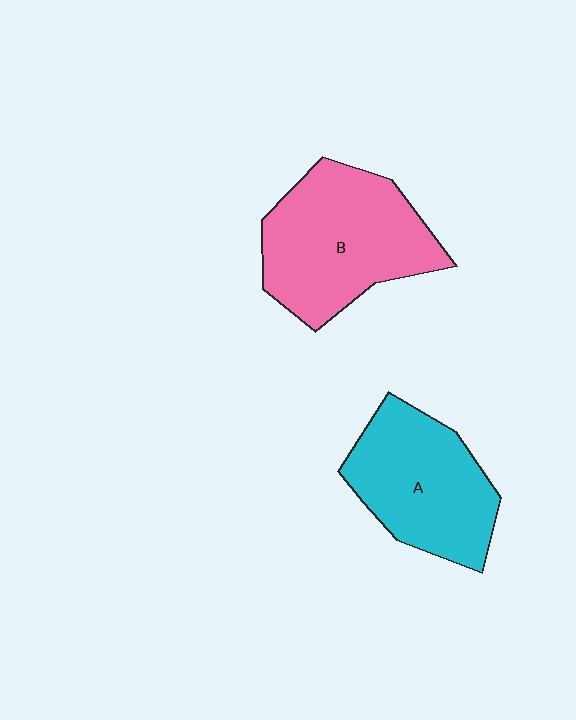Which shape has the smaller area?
Shape A (cyan).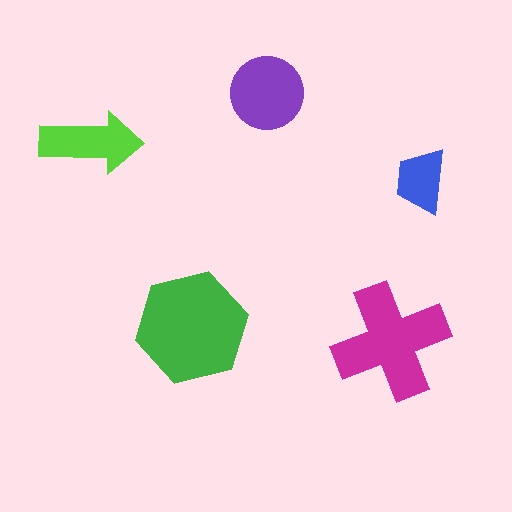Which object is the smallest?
The blue trapezoid.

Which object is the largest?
The green hexagon.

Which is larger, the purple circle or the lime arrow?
The purple circle.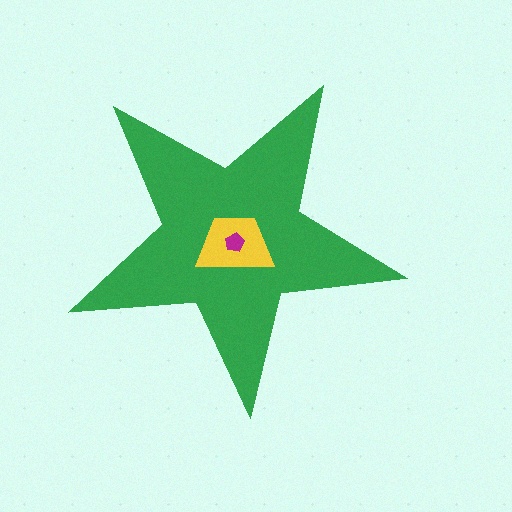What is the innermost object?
The magenta pentagon.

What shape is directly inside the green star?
The yellow trapezoid.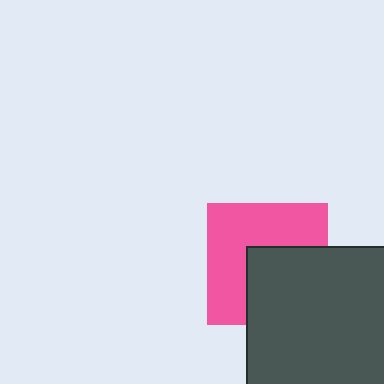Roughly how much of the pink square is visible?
About half of it is visible (roughly 55%).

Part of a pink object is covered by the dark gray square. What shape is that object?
It is a square.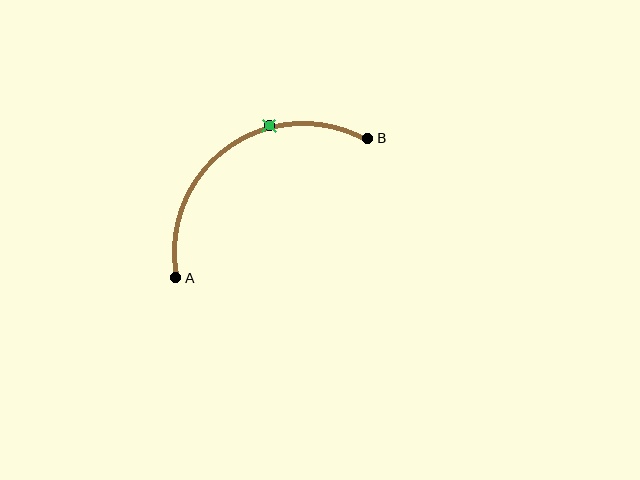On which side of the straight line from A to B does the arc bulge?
The arc bulges above and to the left of the straight line connecting A and B.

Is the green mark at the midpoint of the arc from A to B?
No. The green mark lies on the arc but is closer to endpoint B. The arc midpoint would be at the point on the curve equidistant along the arc from both A and B.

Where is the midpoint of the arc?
The arc midpoint is the point on the curve farthest from the straight line joining A and B. It sits above and to the left of that line.